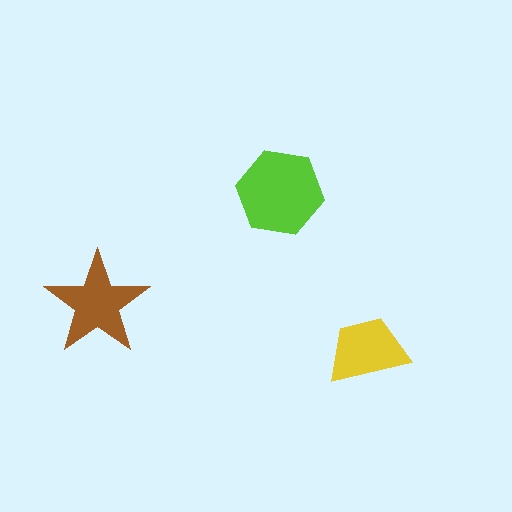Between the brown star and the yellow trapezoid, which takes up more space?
The brown star.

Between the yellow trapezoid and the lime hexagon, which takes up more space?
The lime hexagon.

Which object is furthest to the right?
The yellow trapezoid is rightmost.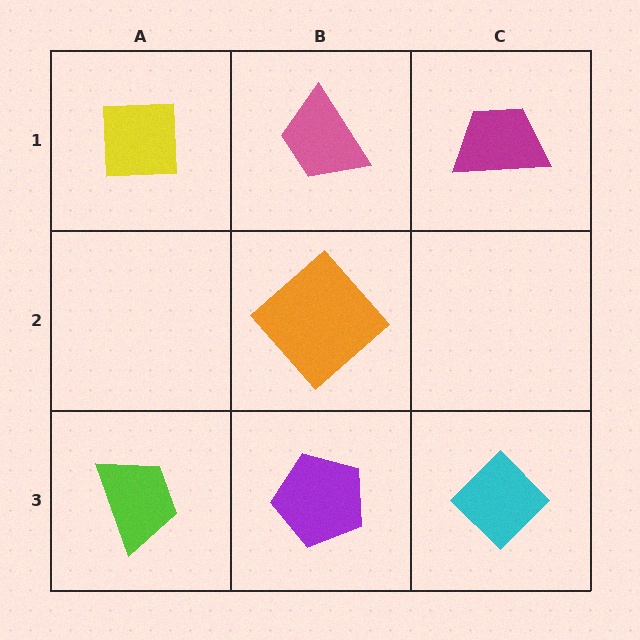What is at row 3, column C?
A cyan diamond.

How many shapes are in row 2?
1 shape.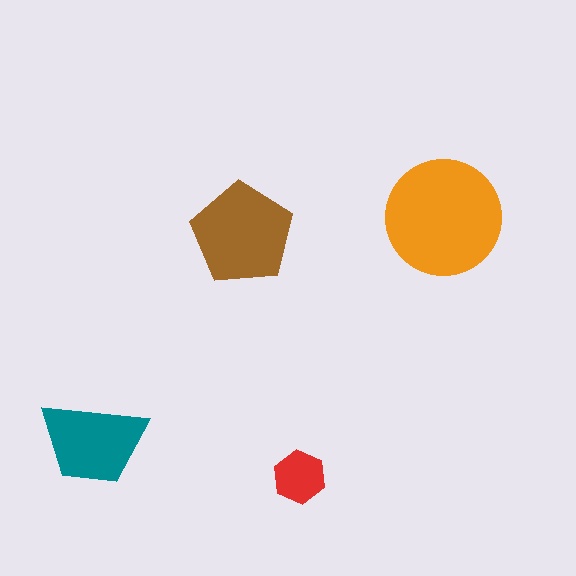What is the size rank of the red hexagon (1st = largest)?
4th.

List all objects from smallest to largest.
The red hexagon, the teal trapezoid, the brown pentagon, the orange circle.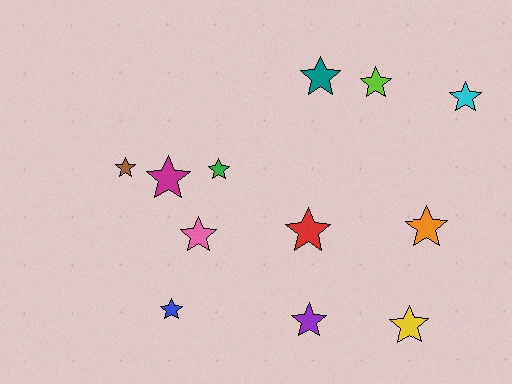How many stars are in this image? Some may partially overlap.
There are 12 stars.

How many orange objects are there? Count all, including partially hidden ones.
There is 1 orange object.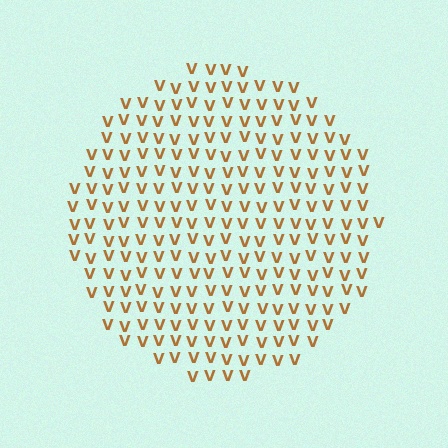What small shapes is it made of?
It is made of small letter V's.